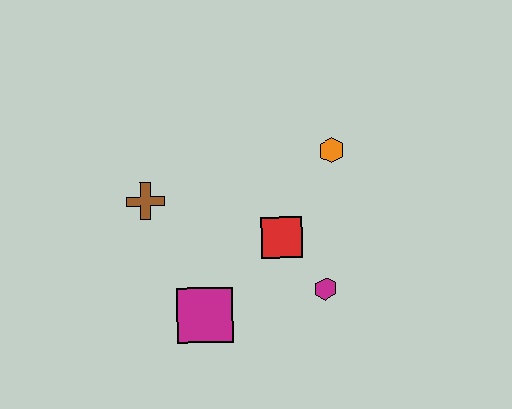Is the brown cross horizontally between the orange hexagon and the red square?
No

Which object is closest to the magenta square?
The red square is closest to the magenta square.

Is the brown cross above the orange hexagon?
No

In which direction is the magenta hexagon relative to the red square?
The magenta hexagon is below the red square.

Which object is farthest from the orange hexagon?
The magenta square is farthest from the orange hexagon.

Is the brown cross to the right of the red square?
No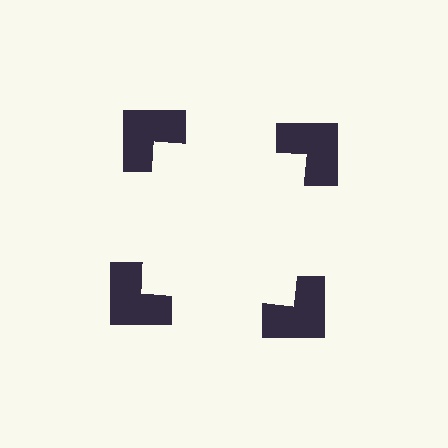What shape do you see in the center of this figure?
An illusory square — its edges are inferred from the aligned wedge cuts in the notched squares, not physically drawn.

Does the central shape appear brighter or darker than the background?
It typically appears slightly brighter than the background, even though no actual brightness change is drawn.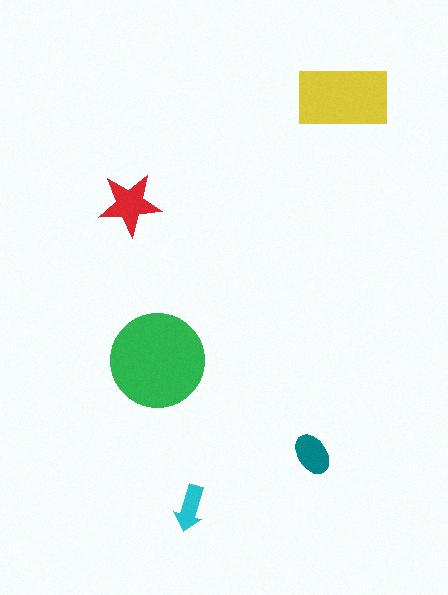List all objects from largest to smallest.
The green circle, the yellow rectangle, the red star, the teal ellipse, the cyan arrow.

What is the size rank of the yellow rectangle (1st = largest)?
2nd.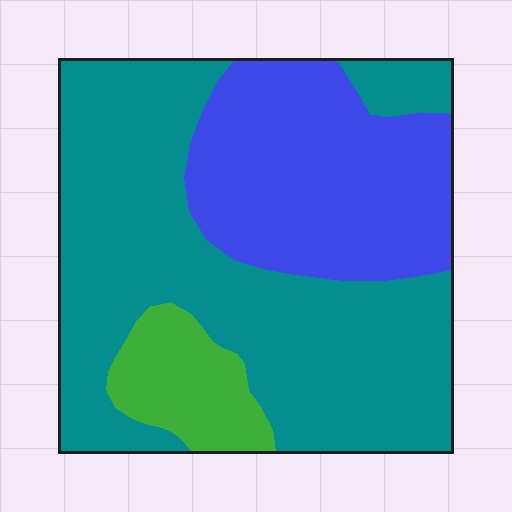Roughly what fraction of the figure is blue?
Blue takes up about one third (1/3) of the figure.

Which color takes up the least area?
Green, at roughly 10%.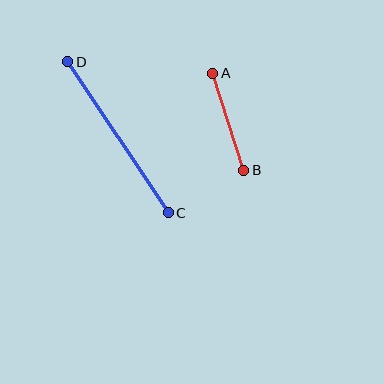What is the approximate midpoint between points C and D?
The midpoint is at approximately (118, 137) pixels.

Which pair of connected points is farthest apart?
Points C and D are farthest apart.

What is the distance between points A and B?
The distance is approximately 102 pixels.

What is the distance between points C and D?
The distance is approximately 181 pixels.